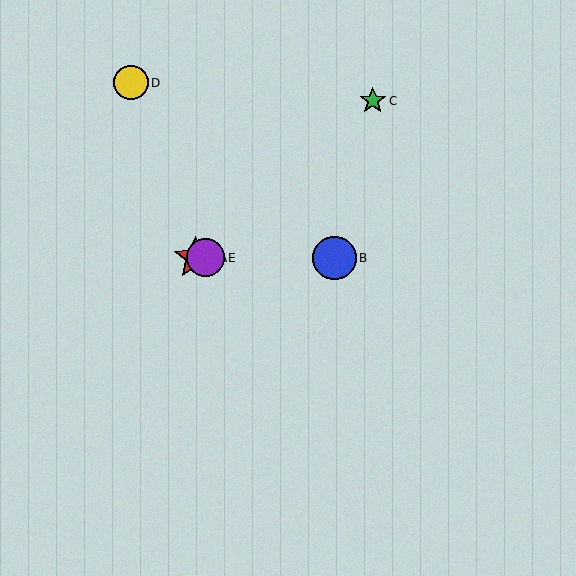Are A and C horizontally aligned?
No, A is at y≈258 and C is at y≈101.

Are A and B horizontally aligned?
Yes, both are at y≈258.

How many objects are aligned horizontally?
3 objects (A, B, E) are aligned horizontally.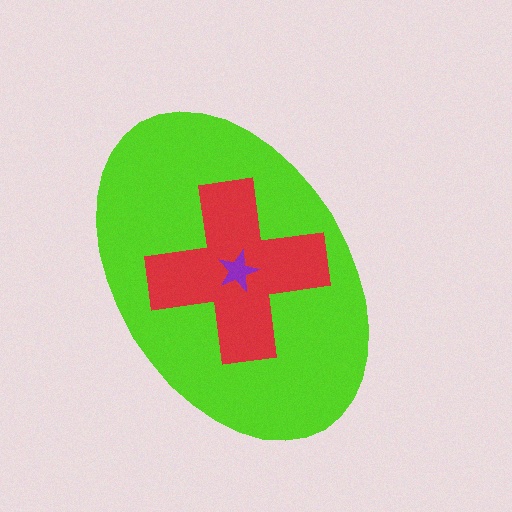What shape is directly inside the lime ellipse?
The red cross.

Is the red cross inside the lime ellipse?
Yes.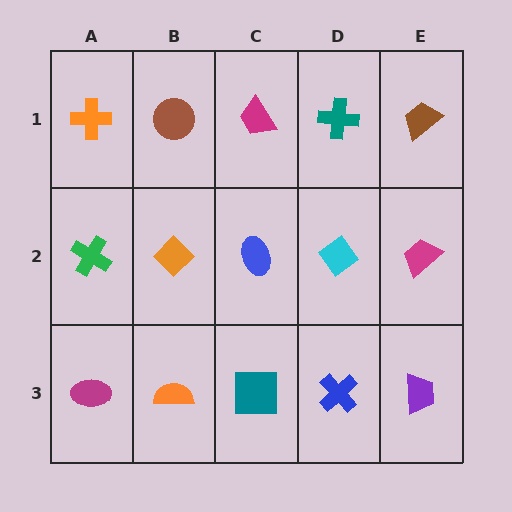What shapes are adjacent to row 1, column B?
An orange diamond (row 2, column B), an orange cross (row 1, column A), a magenta trapezoid (row 1, column C).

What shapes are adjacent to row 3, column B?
An orange diamond (row 2, column B), a magenta ellipse (row 3, column A), a teal square (row 3, column C).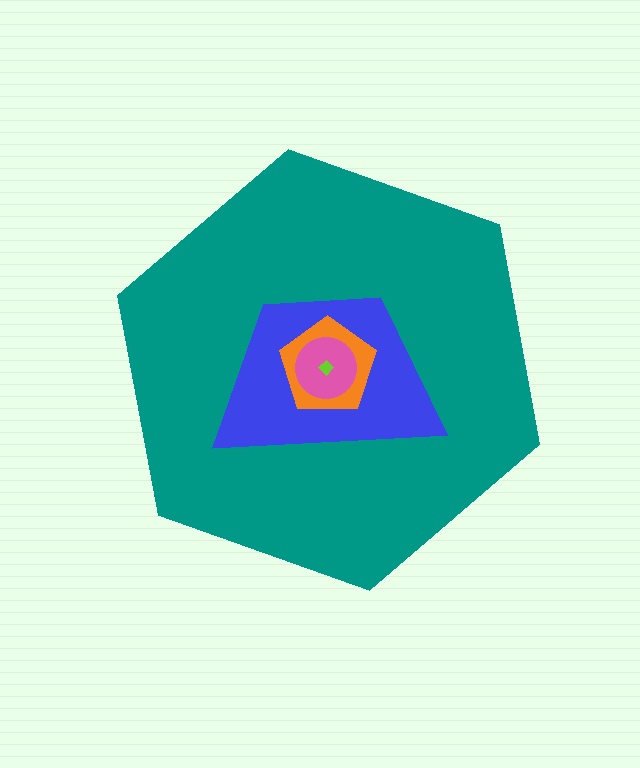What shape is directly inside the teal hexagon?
The blue trapezoid.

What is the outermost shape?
The teal hexagon.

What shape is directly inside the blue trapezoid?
The orange pentagon.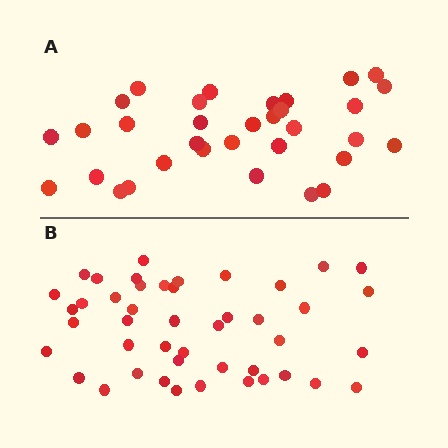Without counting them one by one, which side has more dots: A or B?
Region B (the bottom region) has more dots.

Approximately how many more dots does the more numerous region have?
Region B has roughly 12 or so more dots than region A.